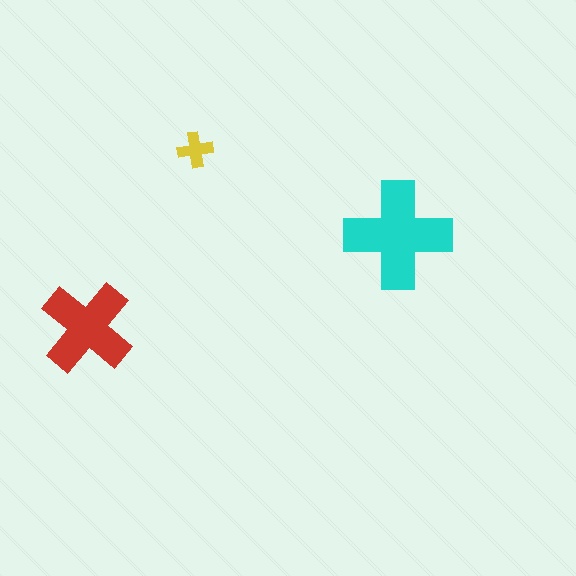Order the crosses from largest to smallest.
the cyan one, the red one, the yellow one.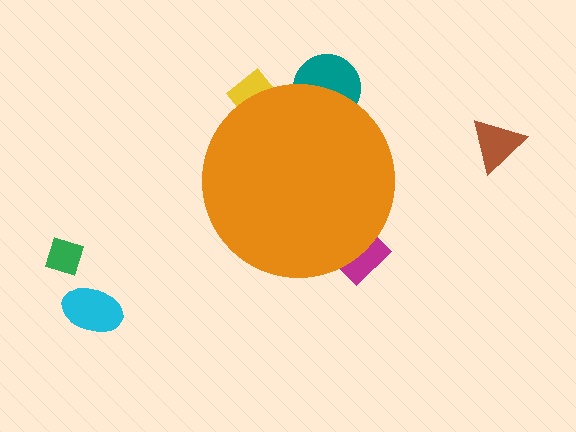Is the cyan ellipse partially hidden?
No, the cyan ellipse is fully visible.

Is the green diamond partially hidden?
No, the green diamond is fully visible.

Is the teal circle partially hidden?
Yes, the teal circle is partially hidden behind the orange circle.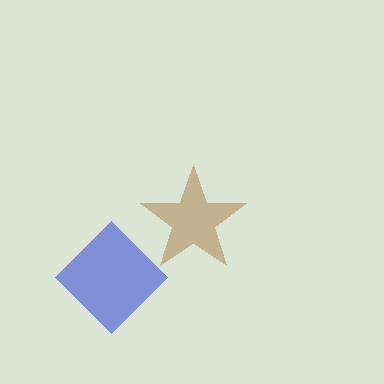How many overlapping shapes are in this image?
There are 2 overlapping shapes in the image.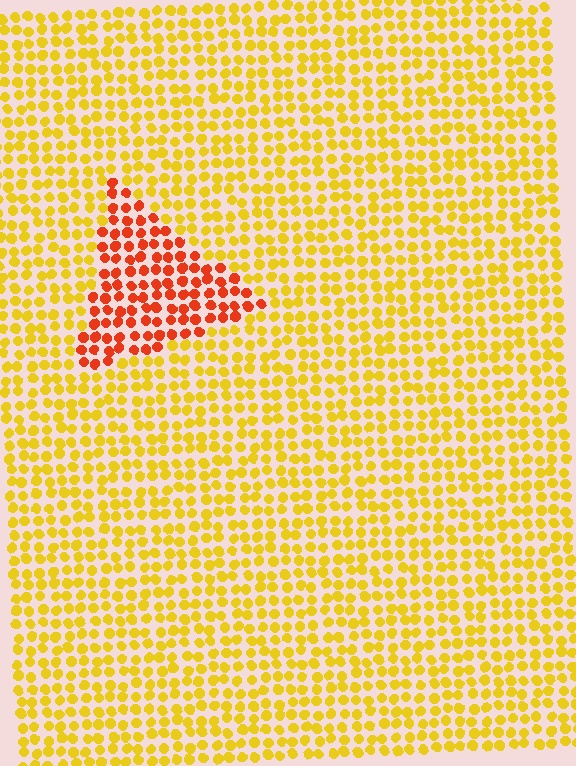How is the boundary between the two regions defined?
The boundary is defined purely by a slight shift in hue (about 43 degrees). Spacing, size, and orientation are identical on both sides.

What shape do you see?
I see a triangle.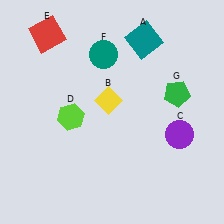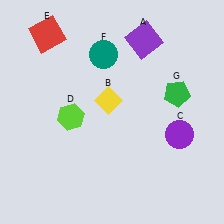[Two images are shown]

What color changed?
The square (A) changed from teal in Image 1 to purple in Image 2.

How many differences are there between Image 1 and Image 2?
There is 1 difference between the two images.